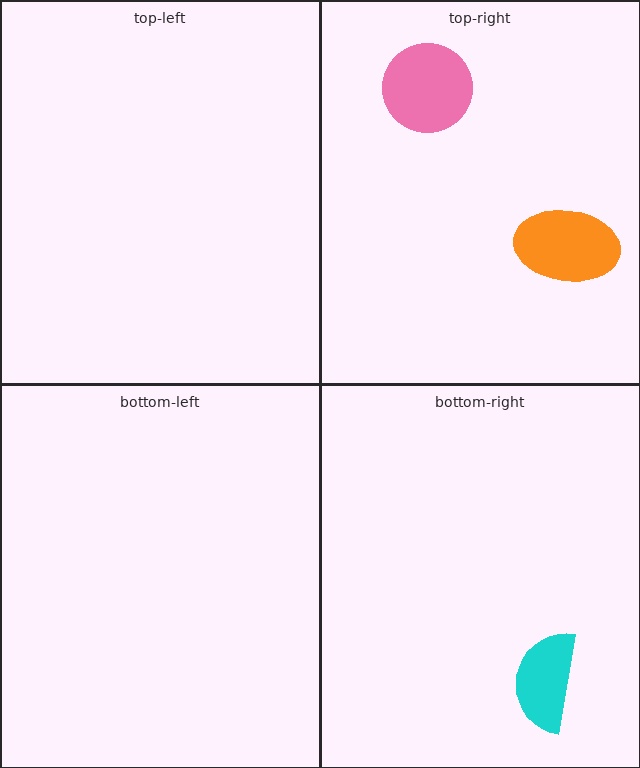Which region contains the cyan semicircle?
The bottom-right region.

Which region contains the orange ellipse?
The top-right region.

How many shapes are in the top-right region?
2.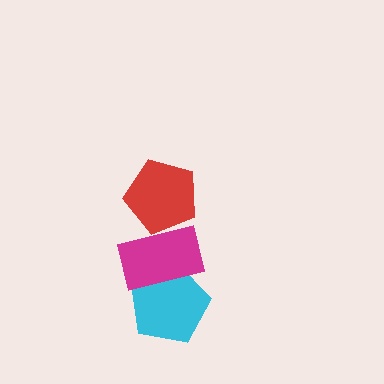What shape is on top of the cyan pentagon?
The magenta rectangle is on top of the cyan pentagon.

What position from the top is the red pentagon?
The red pentagon is 1st from the top.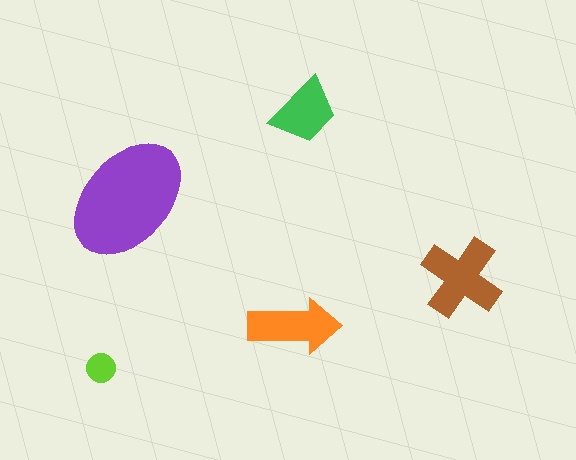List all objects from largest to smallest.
The purple ellipse, the brown cross, the orange arrow, the green trapezoid, the lime circle.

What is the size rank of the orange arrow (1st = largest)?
3rd.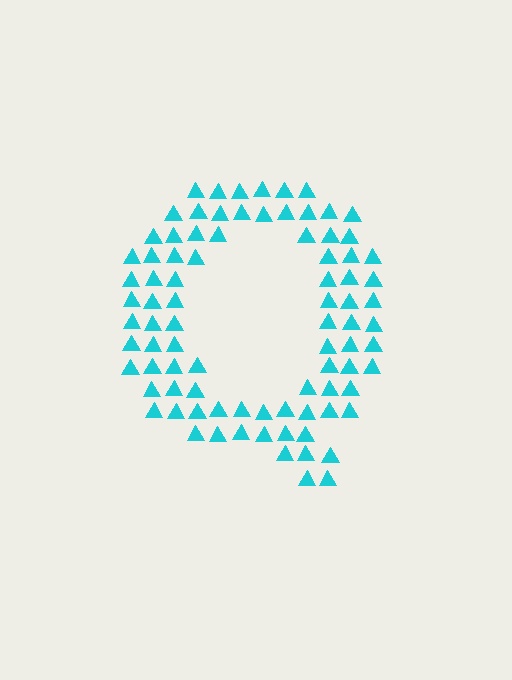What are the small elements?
The small elements are triangles.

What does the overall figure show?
The overall figure shows the letter Q.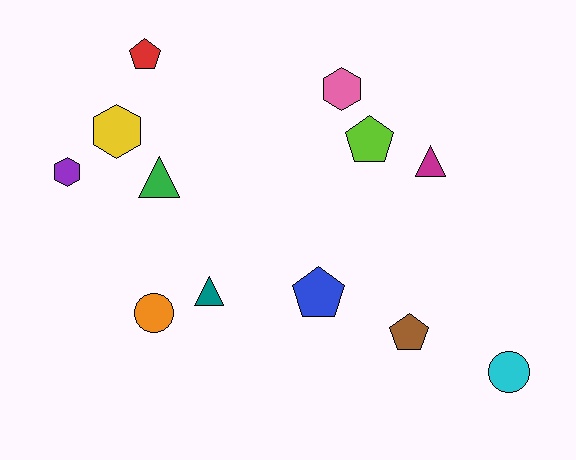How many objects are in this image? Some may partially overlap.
There are 12 objects.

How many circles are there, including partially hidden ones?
There are 2 circles.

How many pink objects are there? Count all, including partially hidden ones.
There is 1 pink object.